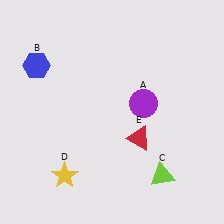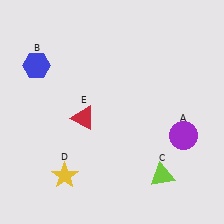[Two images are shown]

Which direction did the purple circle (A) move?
The purple circle (A) moved right.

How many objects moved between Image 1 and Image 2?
2 objects moved between the two images.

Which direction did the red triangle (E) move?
The red triangle (E) moved left.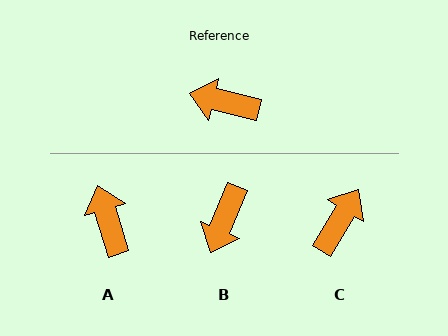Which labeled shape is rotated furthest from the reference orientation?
C, about 108 degrees away.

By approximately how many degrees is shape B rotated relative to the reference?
Approximately 81 degrees counter-clockwise.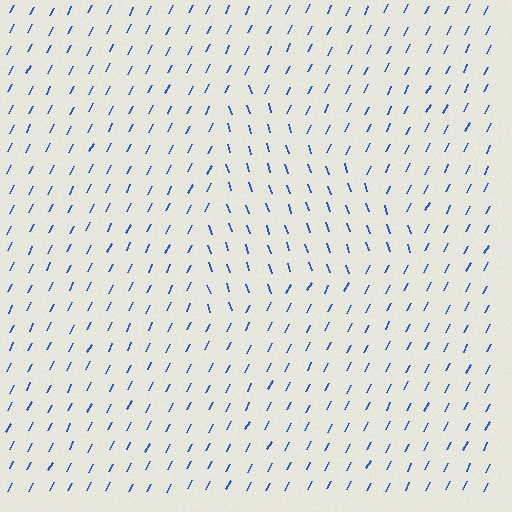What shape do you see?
I see a triangle.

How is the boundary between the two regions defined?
The boundary is defined purely by a change in line orientation (approximately 45 degrees difference). All lines are the same color and thickness.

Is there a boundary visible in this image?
Yes, there is a texture boundary formed by a change in line orientation.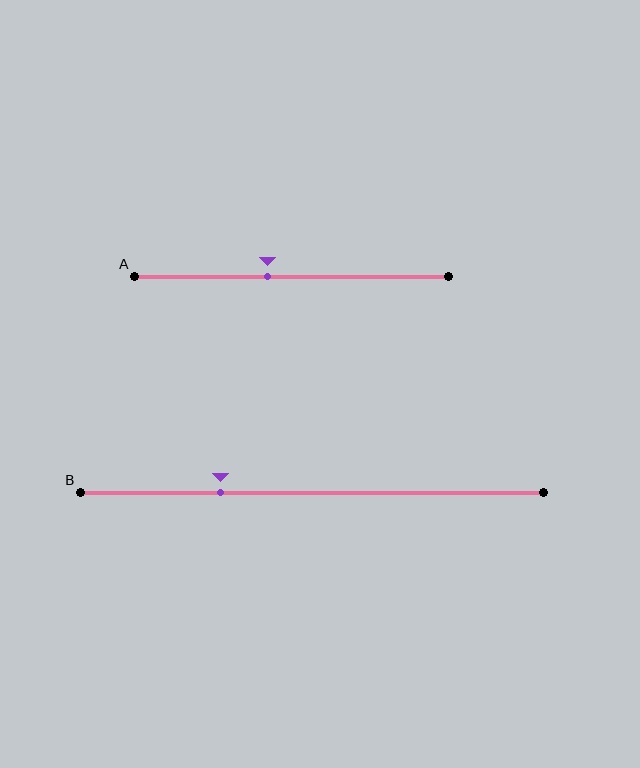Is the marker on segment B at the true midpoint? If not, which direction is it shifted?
No, the marker on segment B is shifted to the left by about 20% of the segment length.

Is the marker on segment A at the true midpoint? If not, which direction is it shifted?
No, the marker on segment A is shifted to the left by about 8% of the segment length.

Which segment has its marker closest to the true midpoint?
Segment A has its marker closest to the true midpoint.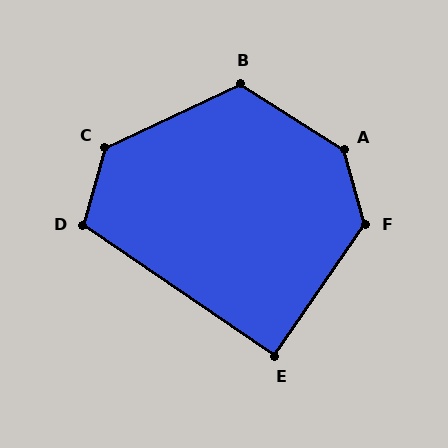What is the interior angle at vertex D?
Approximately 108 degrees (obtuse).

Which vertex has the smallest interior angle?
E, at approximately 90 degrees.